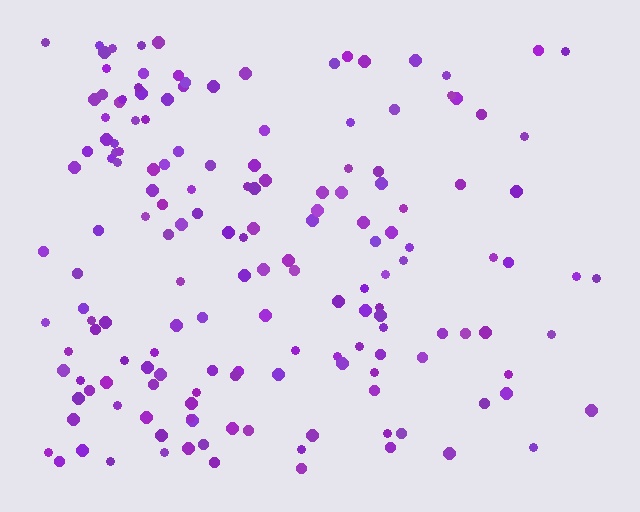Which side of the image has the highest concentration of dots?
The left.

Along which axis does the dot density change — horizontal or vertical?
Horizontal.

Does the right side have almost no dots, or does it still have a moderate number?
Still a moderate number, just noticeably fewer than the left.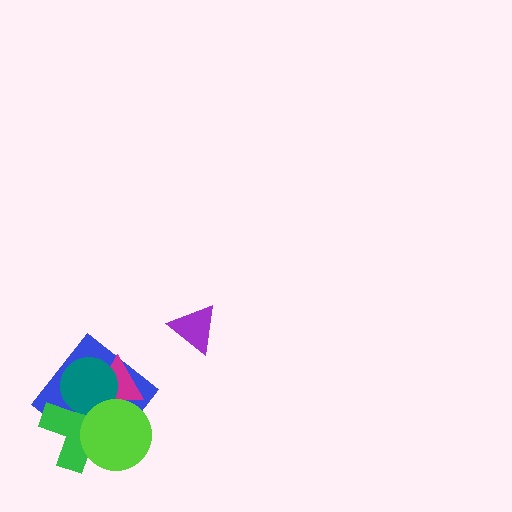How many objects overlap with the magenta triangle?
4 objects overlap with the magenta triangle.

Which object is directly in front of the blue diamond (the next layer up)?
The green cross is directly in front of the blue diamond.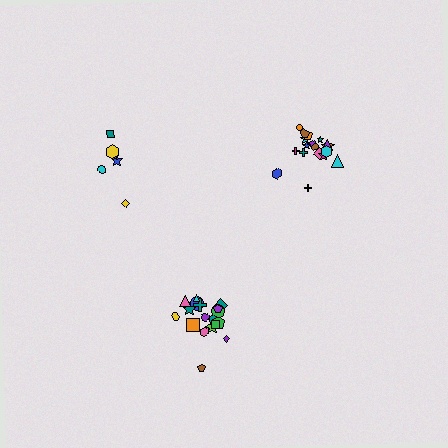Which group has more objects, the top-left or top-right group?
The top-right group.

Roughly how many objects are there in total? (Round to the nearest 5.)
Roughly 40 objects in total.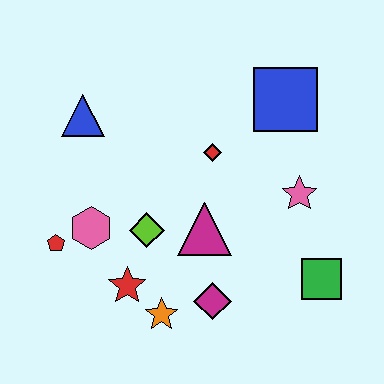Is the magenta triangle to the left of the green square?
Yes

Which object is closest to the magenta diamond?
The orange star is closest to the magenta diamond.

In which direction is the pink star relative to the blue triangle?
The pink star is to the right of the blue triangle.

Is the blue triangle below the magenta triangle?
No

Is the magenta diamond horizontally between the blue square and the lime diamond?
Yes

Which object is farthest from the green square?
The blue triangle is farthest from the green square.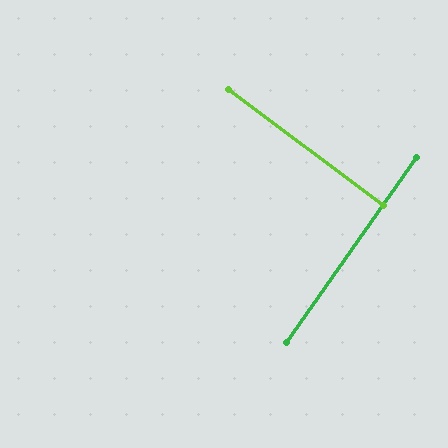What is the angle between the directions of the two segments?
Approximately 88 degrees.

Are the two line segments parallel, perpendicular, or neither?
Perpendicular — they meet at approximately 88°.